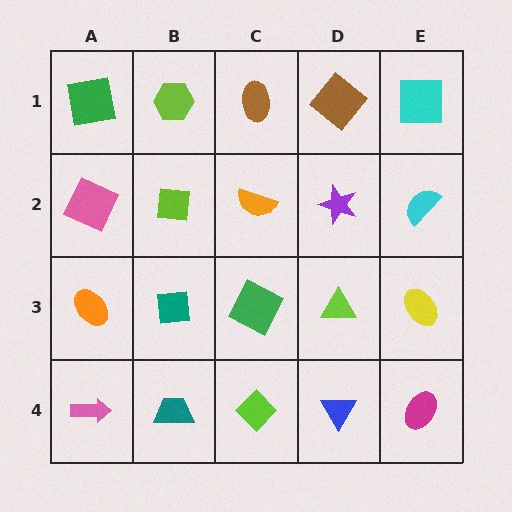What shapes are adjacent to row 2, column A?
A green square (row 1, column A), an orange ellipse (row 3, column A), a lime square (row 2, column B).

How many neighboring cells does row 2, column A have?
3.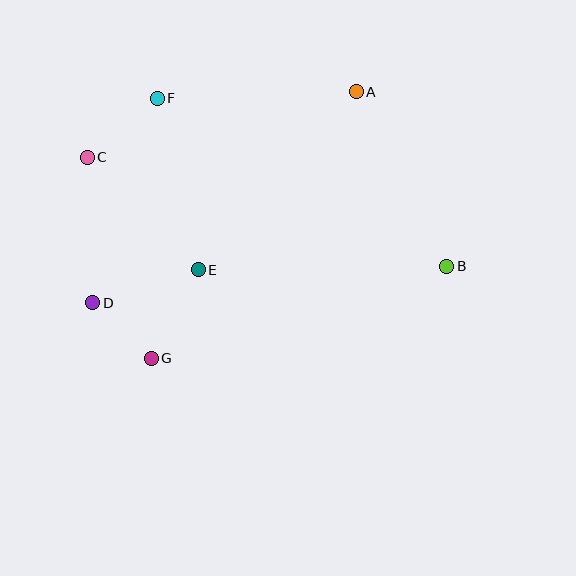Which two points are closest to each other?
Points D and G are closest to each other.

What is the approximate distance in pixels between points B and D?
The distance between B and D is approximately 356 pixels.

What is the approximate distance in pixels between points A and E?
The distance between A and E is approximately 238 pixels.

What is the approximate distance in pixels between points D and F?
The distance between D and F is approximately 214 pixels.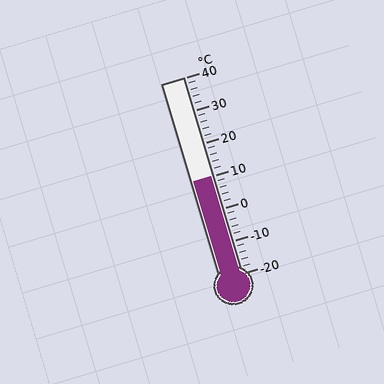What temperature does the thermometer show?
The thermometer shows approximately 10°C.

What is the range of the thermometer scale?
The thermometer scale ranges from -20°C to 40°C.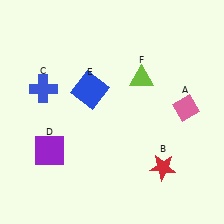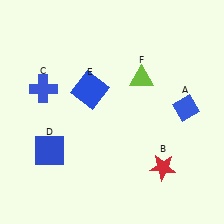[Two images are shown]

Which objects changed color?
A changed from pink to blue. D changed from purple to blue.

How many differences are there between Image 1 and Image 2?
There are 2 differences between the two images.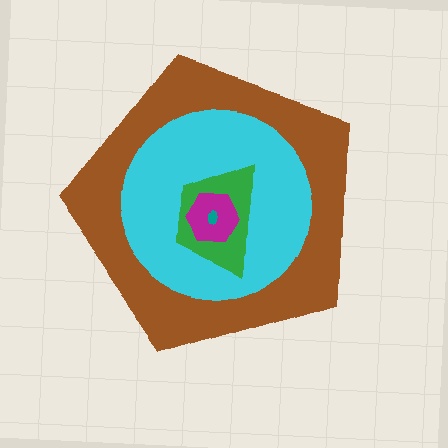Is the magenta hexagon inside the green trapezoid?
Yes.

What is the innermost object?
The teal ellipse.